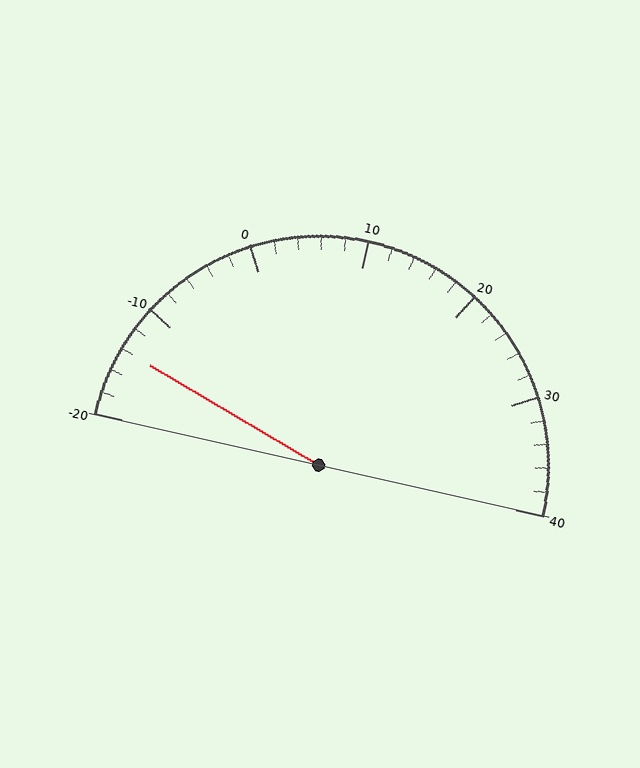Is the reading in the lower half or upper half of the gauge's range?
The reading is in the lower half of the range (-20 to 40).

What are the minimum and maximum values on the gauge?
The gauge ranges from -20 to 40.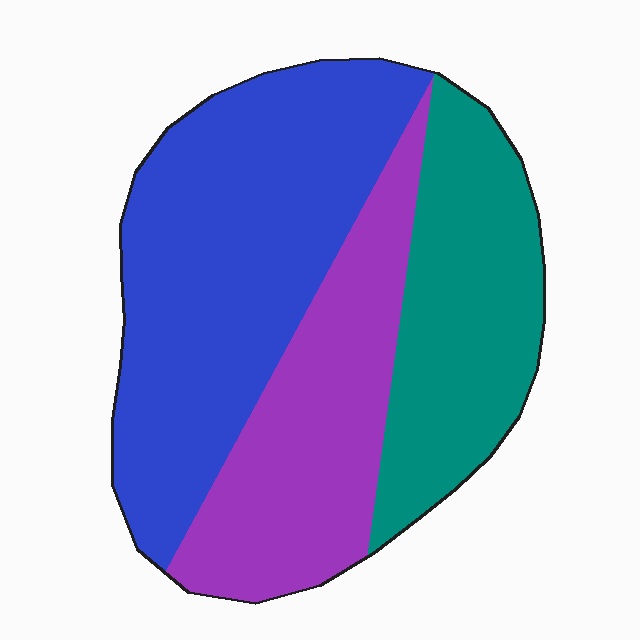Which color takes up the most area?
Blue, at roughly 45%.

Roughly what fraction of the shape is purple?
Purple takes up between a sixth and a third of the shape.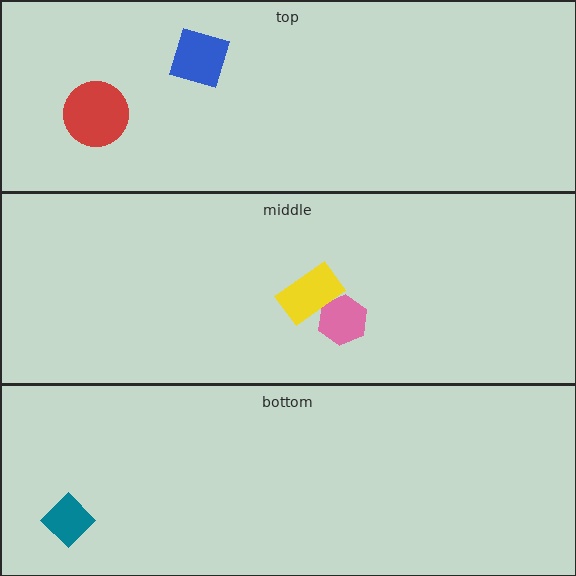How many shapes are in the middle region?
2.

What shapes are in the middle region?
The pink hexagon, the yellow rectangle.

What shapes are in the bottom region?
The teal diamond.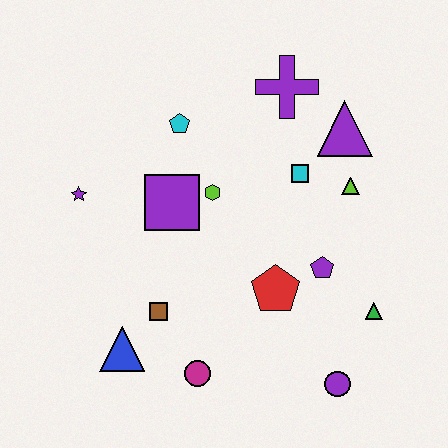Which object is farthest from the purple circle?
The purple star is farthest from the purple circle.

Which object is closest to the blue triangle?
The brown square is closest to the blue triangle.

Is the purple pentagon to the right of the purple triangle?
No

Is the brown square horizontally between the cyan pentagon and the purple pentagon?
No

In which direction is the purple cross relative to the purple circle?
The purple cross is above the purple circle.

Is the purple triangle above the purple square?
Yes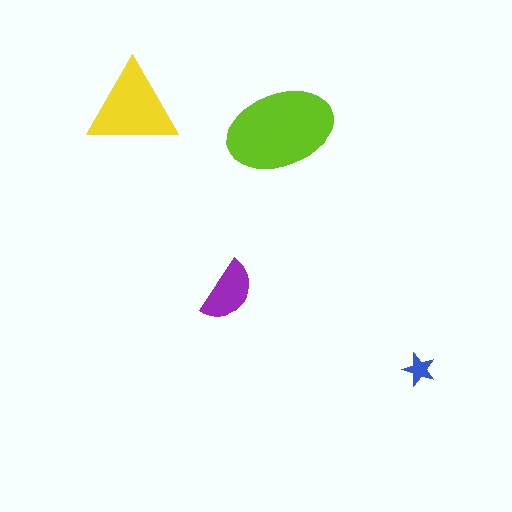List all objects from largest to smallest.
The lime ellipse, the yellow triangle, the purple semicircle, the blue star.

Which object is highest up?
The yellow triangle is topmost.